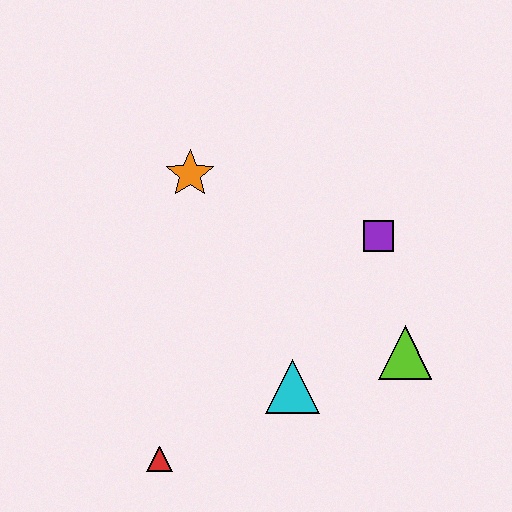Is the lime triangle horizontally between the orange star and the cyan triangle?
No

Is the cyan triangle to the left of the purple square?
Yes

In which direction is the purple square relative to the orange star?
The purple square is to the right of the orange star.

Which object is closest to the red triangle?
The cyan triangle is closest to the red triangle.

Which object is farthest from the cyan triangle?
The orange star is farthest from the cyan triangle.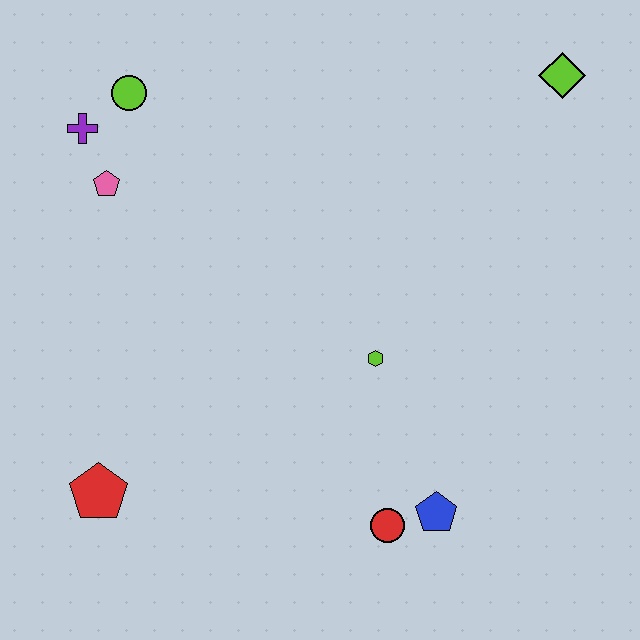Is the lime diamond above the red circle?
Yes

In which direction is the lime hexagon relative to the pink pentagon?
The lime hexagon is to the right of the pink pentagon.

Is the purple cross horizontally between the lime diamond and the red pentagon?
No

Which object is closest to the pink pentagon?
The purple cross is closest to the pink pentagon.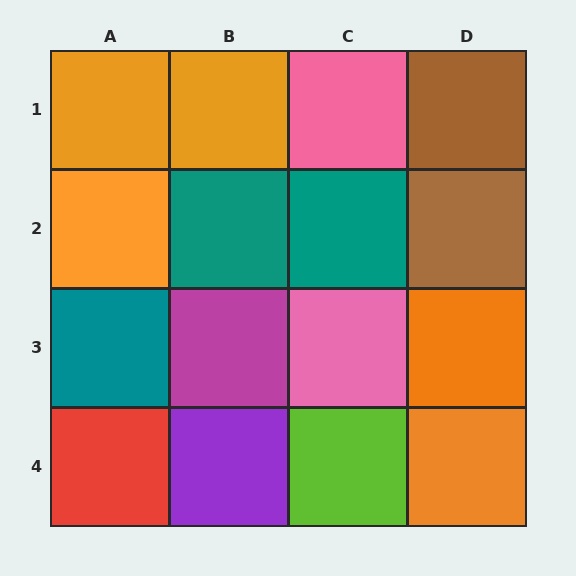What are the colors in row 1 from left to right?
Orange, orange, pink, brown.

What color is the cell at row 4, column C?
Lime.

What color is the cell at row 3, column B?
Magenta.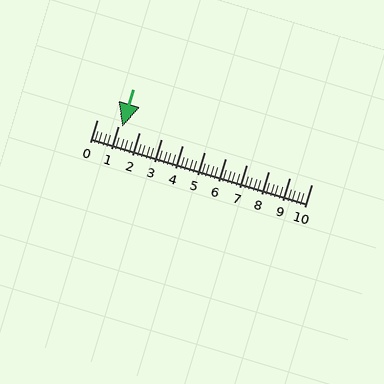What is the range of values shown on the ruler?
The ruler shows values from 0 to 10.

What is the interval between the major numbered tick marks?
The major tick marks are spaced 1 units apart.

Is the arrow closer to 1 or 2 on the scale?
The arrow is closer to 1.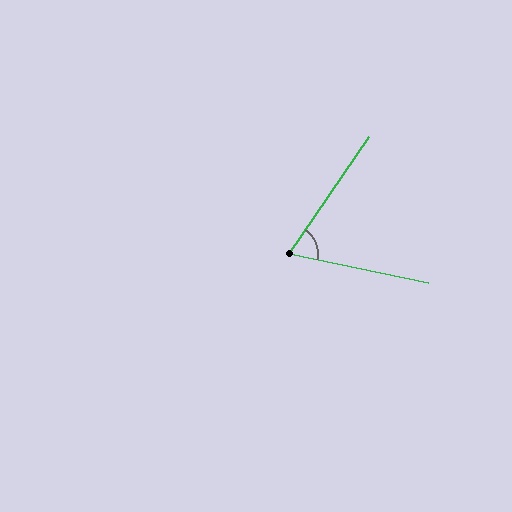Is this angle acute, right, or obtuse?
It is acute.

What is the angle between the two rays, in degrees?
Approximately 68 degrees.